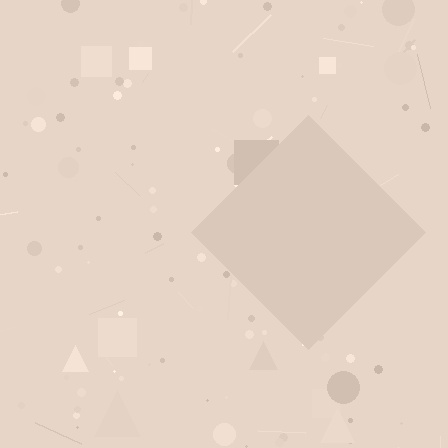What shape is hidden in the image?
A diamond is hidden in the image.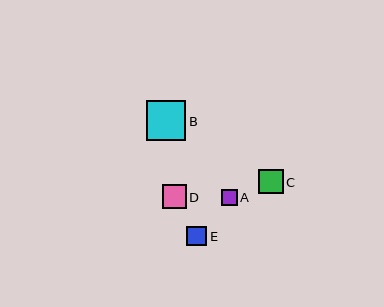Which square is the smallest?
Square A is the smallest with a size of approximately 16 pixels.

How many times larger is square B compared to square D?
Square B is approximately 1.7 times the size of square D.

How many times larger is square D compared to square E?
Square D is approximately 1.2 times the size of square E.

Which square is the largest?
Square B is the largest with a size of approximately 39 pixels.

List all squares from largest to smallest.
From largest to smallest: B, C, D, E, A.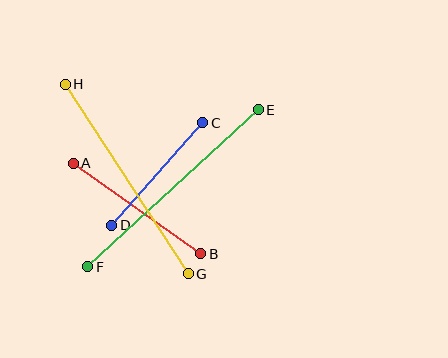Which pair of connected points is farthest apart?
Points E and F are farthest apart.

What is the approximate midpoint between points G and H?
The midpoint is at approximately (127, 179) pixels.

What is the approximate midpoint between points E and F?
The midpoint is at approximately (173, 188) pixels.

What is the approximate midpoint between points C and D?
The midpoint is at approximately (157, 174) pixels.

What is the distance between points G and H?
The distance is approximately 226 pixels.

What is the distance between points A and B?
The distance is approximately 156 pixels.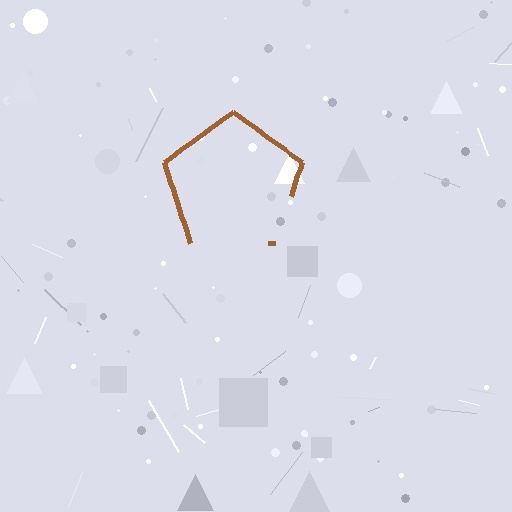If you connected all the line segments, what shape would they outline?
They would outline a pentagon.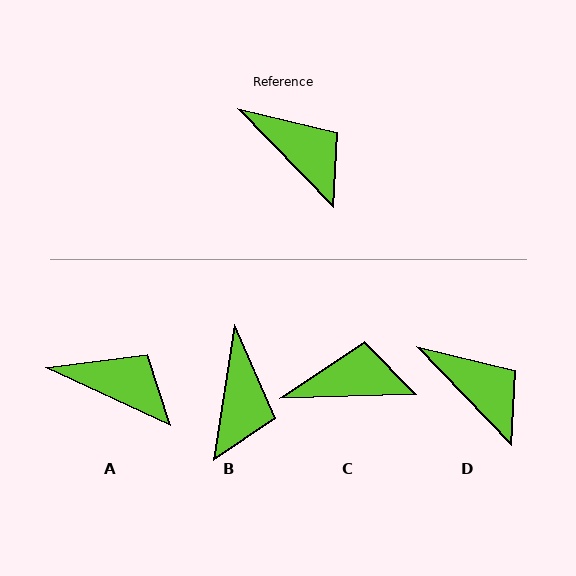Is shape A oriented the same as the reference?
No, it is off by about 21 degrees.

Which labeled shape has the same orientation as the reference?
D.